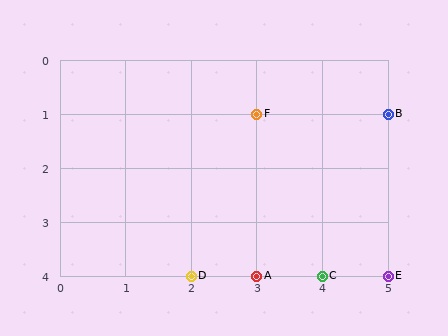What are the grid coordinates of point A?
Point A is at grid coordinates (3, 4).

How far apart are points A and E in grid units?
Points A and E are 2 columns apart.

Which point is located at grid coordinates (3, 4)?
Point A is at (3, 4).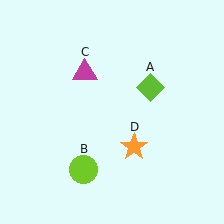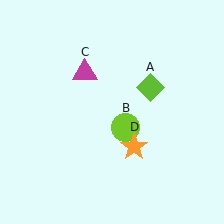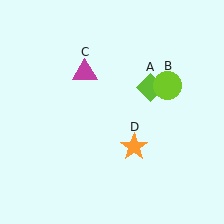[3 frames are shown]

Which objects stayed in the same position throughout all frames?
Lime diamond (object A) and magenta triangle (object C) and orange star (object D) remained stationary.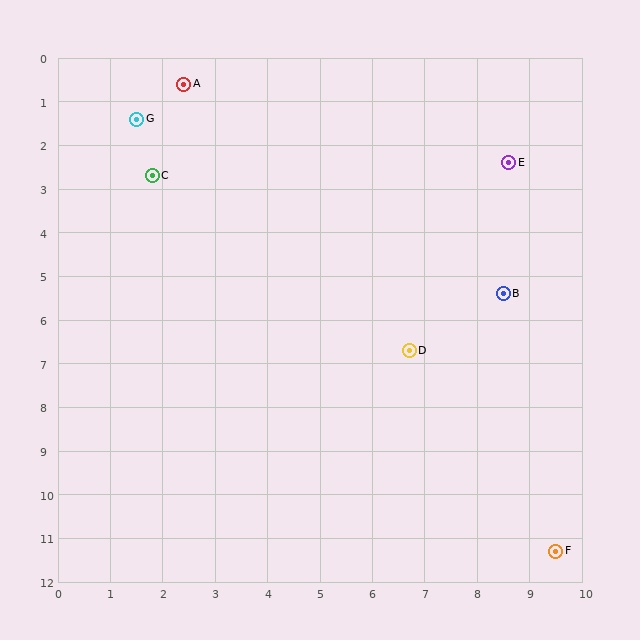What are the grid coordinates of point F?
Point F is at approximately (9.5, 11.3).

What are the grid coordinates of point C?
Point C is at approximately (1.8, 2.7).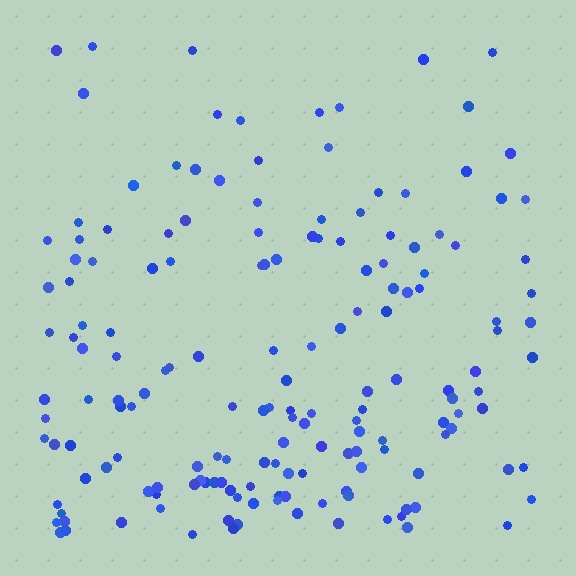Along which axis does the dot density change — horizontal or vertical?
Vertical.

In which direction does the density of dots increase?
From top to bottom, with the bottom side densest.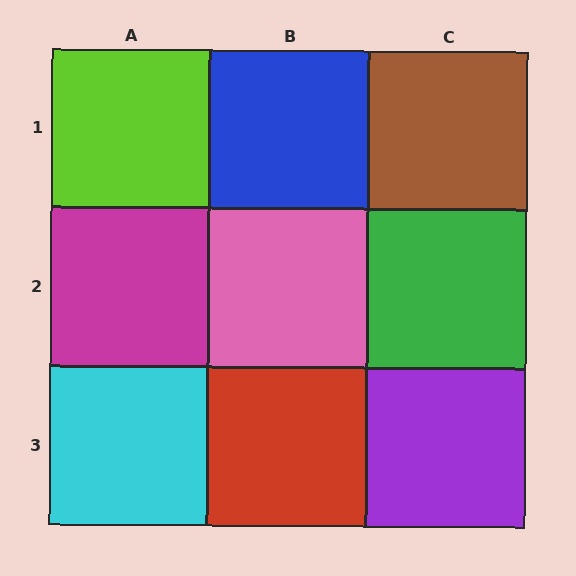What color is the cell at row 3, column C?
Purple.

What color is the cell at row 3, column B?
Red.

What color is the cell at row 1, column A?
Lime.